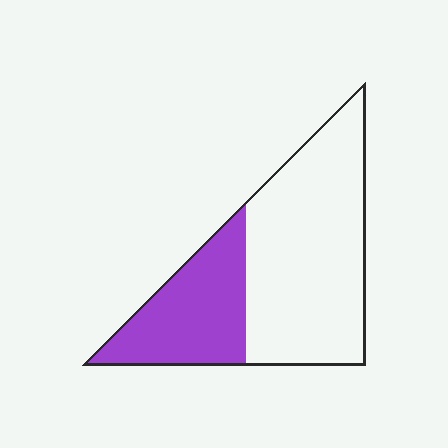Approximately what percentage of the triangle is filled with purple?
Approximately 35%.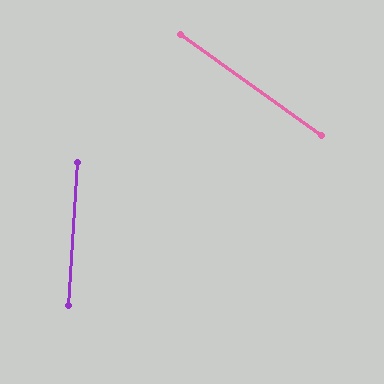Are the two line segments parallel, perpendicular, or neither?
Neither parallel nor perpendicular — they differ by about 58°.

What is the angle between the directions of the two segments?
Approximately 58 degrees.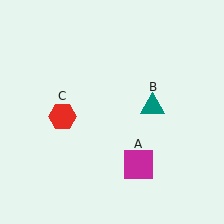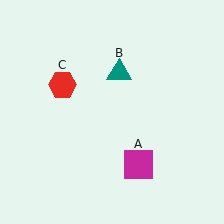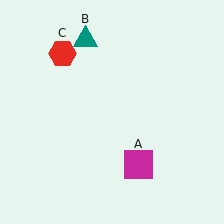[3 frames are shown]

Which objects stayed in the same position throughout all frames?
Magenta square (object A) remained stationary.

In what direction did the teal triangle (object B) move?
The teal triangle (object B) moved up and to the left.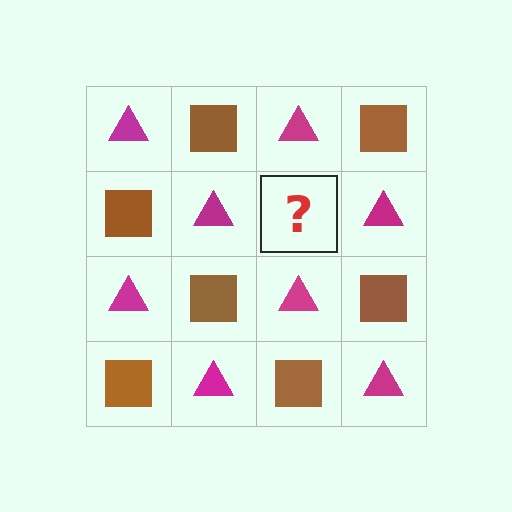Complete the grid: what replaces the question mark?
The question mark should be replaced with a brown square.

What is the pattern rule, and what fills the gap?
The rule is that it alternates magenta triangle and brown square in a checkerboard pattern. The gap should be filled with a brown square.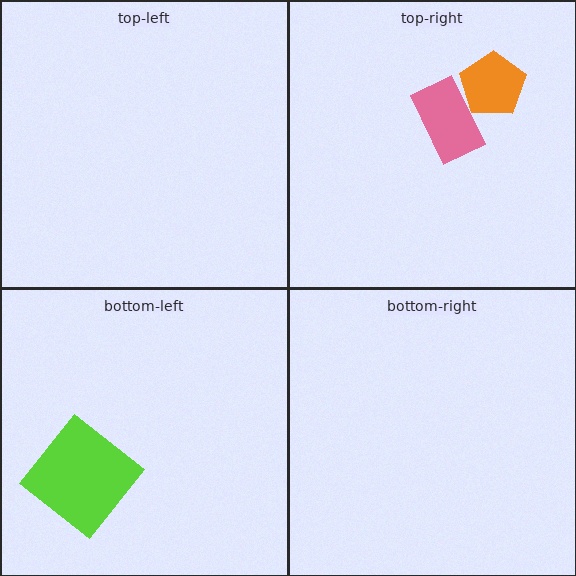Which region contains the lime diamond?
The bottom-left region.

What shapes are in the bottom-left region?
The lime diamond.